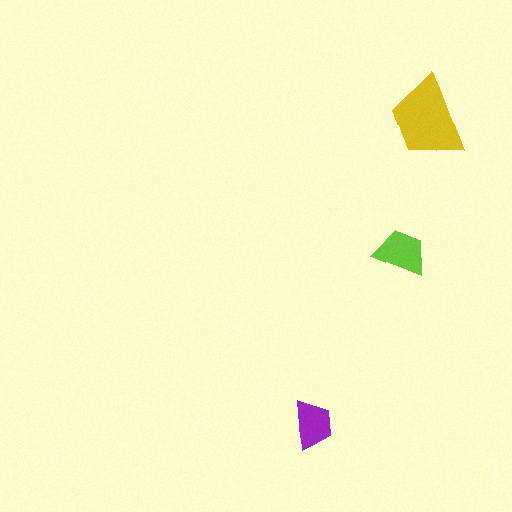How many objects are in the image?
There are 3 objects in the image.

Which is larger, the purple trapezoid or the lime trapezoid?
The lime one.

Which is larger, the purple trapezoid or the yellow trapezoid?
The yellow one.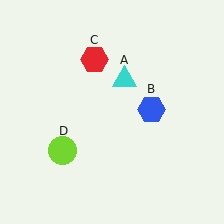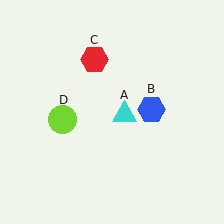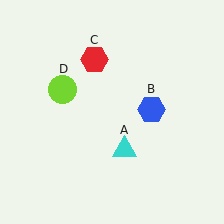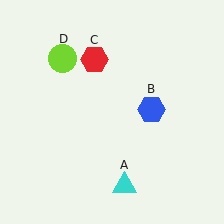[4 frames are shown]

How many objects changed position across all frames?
2 objects changed position: cyan triangle (object A), lime circle (object D).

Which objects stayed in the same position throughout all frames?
Blue hexagon (object B) and red hexagon (object C) remained stationary.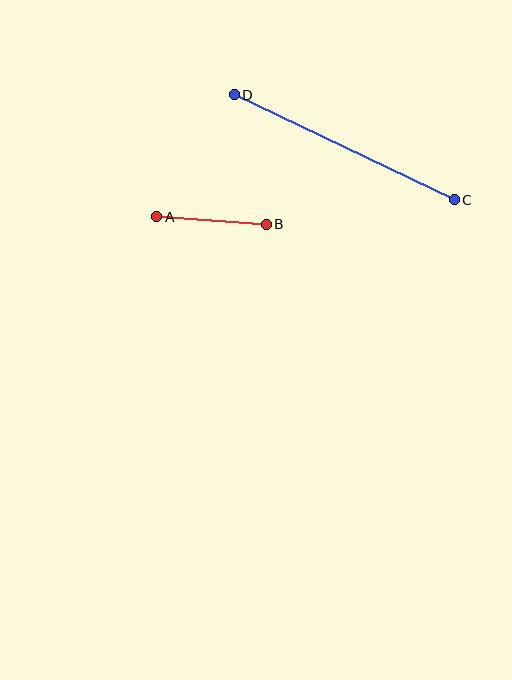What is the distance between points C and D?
The distance is approximately 244 pixels.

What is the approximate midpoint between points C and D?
The midpoint is at approximately (344, 147) pixels.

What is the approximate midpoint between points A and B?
The midpoint is at approximately (212, 220) pixels.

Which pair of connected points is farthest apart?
Points C and D are farthest apart.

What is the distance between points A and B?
The distance is approximately 110 pixels.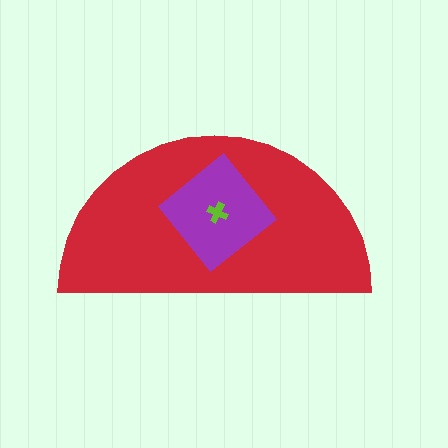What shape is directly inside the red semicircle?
The purple diamond.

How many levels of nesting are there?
3.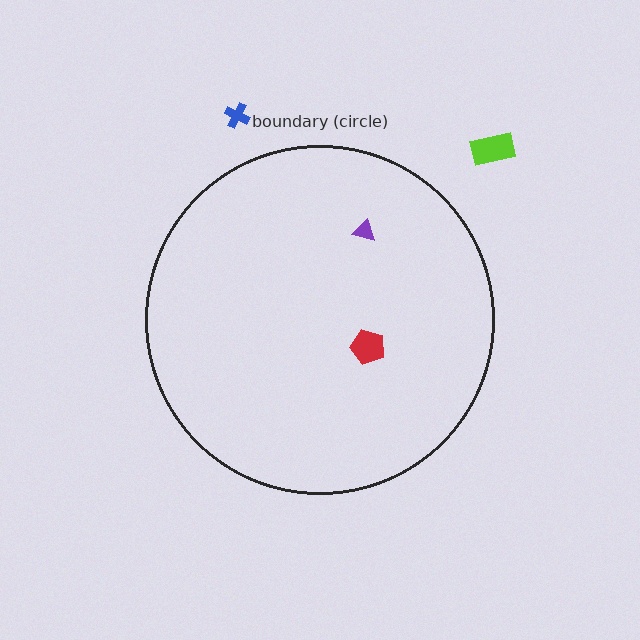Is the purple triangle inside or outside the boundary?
Inside.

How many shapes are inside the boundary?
2 inside, 2 outside.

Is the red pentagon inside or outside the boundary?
Inside.